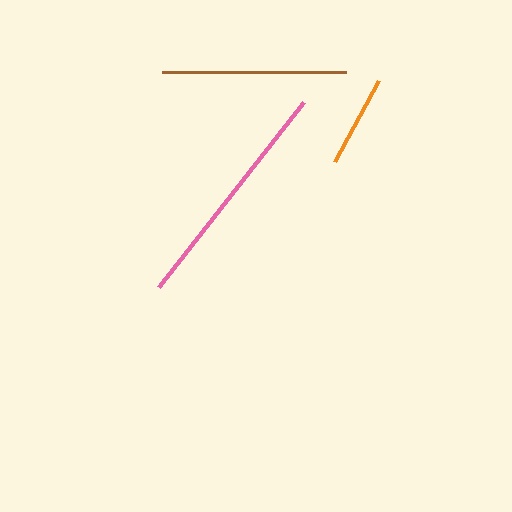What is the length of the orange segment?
The orange segment is approximately 92 pixels long.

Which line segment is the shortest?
The orange line is the shortest at approximately 92 pixels.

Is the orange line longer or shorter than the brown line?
The brown line is longer than the orange line.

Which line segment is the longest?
The pink line is the longest at approximately 235 pixels.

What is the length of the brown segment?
The brown segment is approximately 184 pixels long.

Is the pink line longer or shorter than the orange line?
The pink line is longer than the orange line.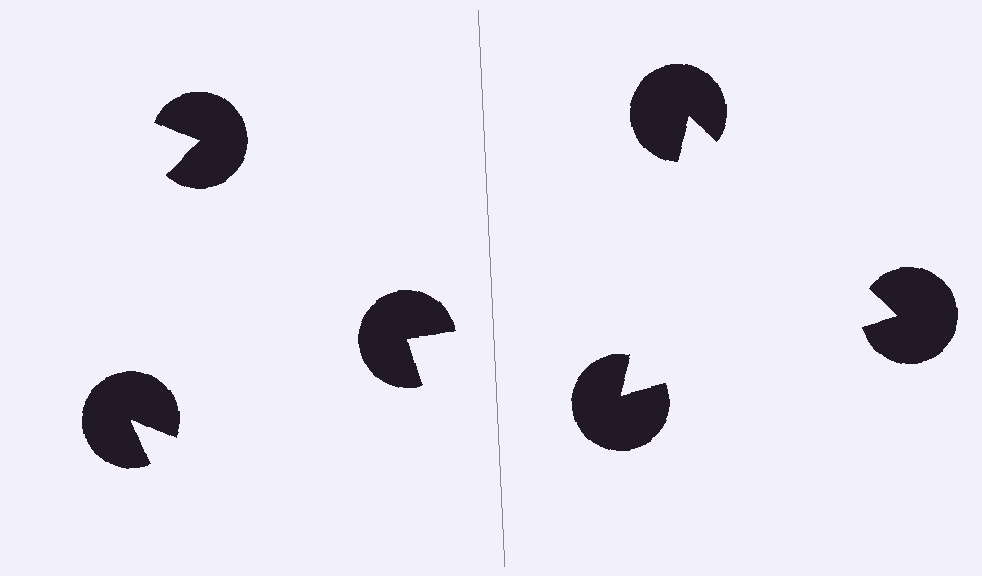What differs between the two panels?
The pac-man discs are positioned identically on both sides; only the wedge orientations differ. On the right they align to a triangle; on the left they are misaligned.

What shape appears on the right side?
An illusory triangle.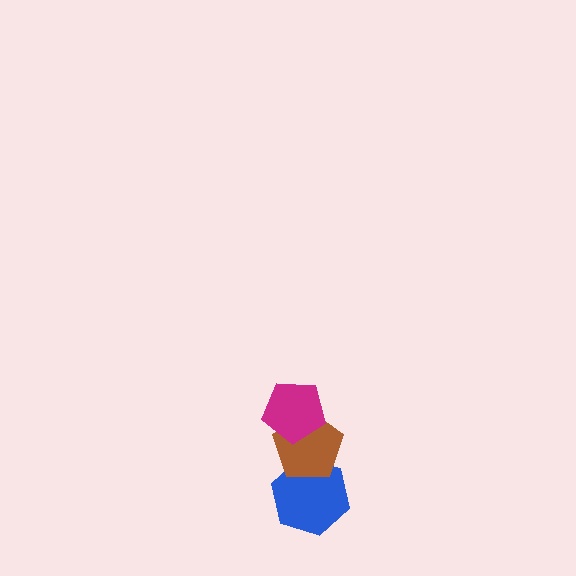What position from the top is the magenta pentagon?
The magenta pentagon is 1st from the top.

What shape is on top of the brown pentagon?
The magenta pentagon is on top of the brown pentagon.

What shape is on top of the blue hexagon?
The brown pentagon is on top of the blue hexagon.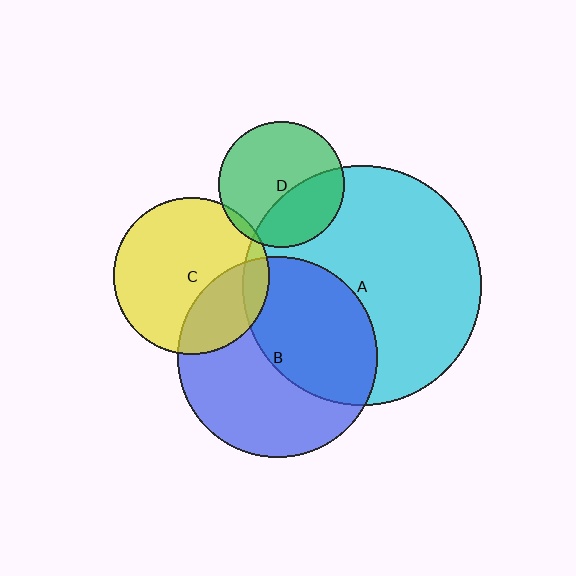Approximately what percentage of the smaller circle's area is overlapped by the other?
Approximately 45%.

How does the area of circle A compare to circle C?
Approximately 2.3 times.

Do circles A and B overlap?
Yes.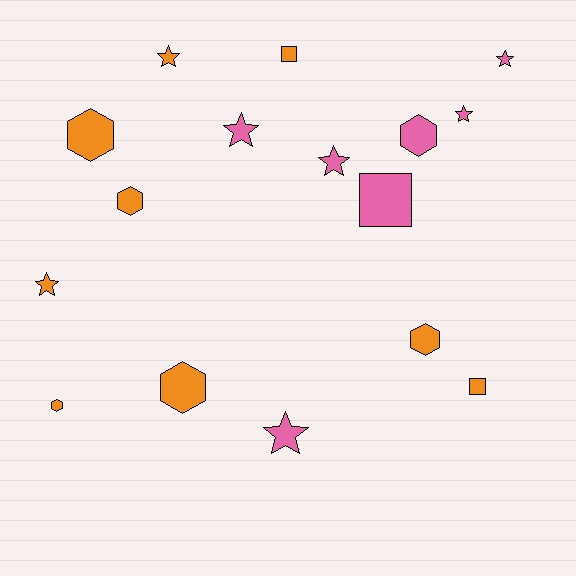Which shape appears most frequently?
Star, with 7 objects.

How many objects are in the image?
There are 16 objects.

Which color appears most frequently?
Orange, with 9 objects.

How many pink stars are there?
There are 5 pink stars.